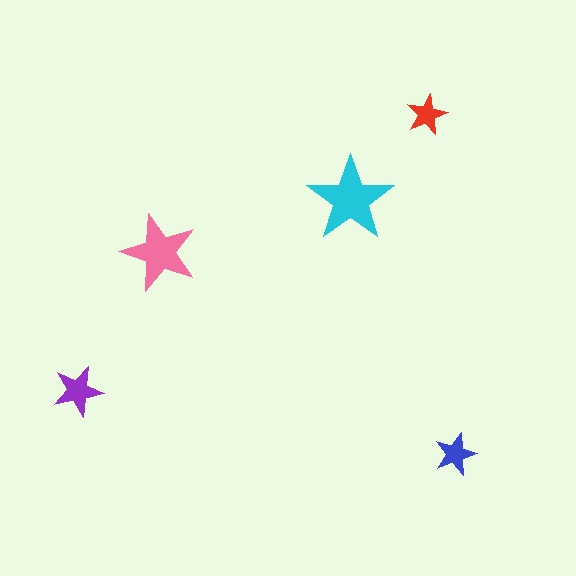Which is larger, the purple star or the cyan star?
The cyan one.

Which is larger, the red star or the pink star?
The pink one.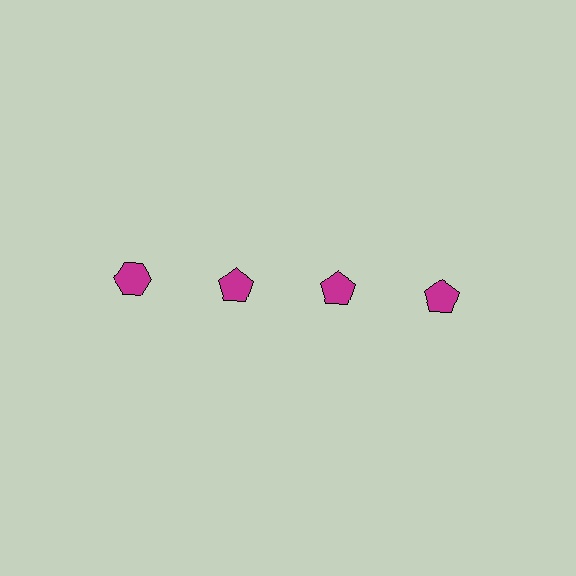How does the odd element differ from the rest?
It has a different shape: hexagon instead of pentagon.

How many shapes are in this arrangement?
There are 4 shapes arranged in a grid pattern.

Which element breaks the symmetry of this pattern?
The magenta hexagon in the top row, leftmost column breaks the symmetry. All other shapes are magenta pentagons.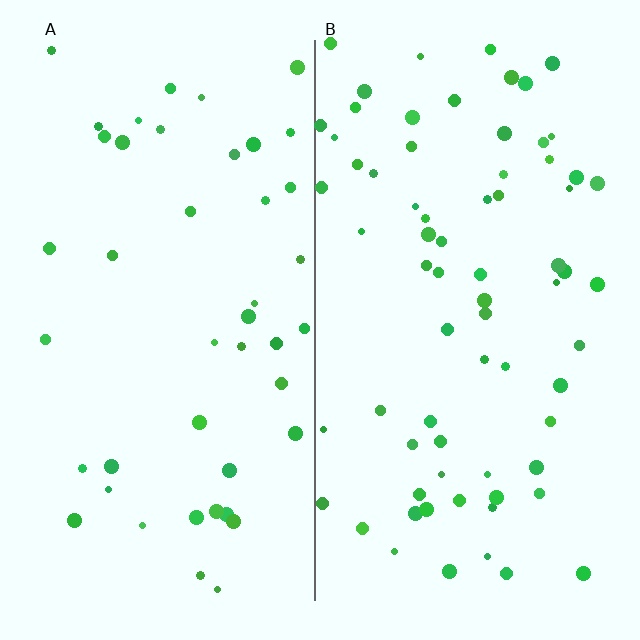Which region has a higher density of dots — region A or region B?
B (the right).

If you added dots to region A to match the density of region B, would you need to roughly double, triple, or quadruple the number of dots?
Approximately double.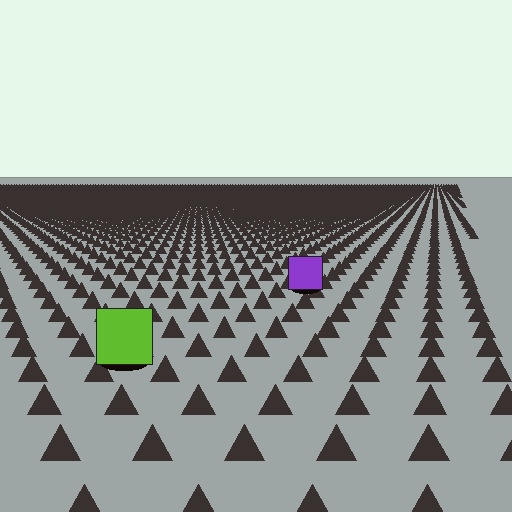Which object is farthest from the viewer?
The purple square is farthest from the viewer. It appears smaller and the ground texture around it is denser.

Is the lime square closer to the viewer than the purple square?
Yes. The lime square is closer — you can tell from the texture gradient: the ground texture is coarser near it.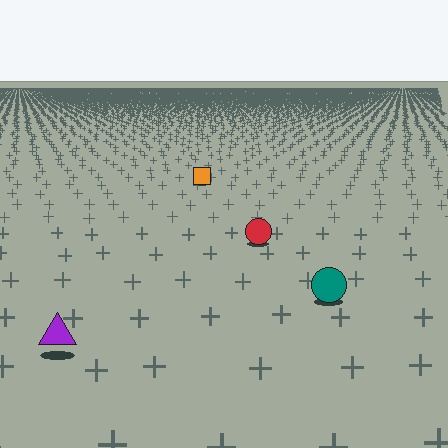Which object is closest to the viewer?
The purple triangle is closest. The texture marks near it are larger and more spread out.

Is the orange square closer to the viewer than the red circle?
No. The red circle is closer — you can tell from the texture gradient: the ground texture is coarser near it.